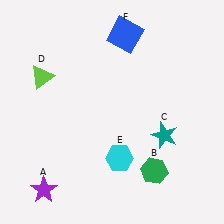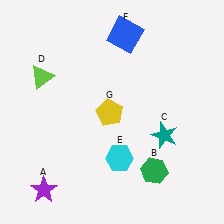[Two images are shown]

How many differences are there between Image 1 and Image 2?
There is 1 difference between the two images.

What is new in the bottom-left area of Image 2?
A yellow pentagon (G) was added in the bottom-left area of Image 2.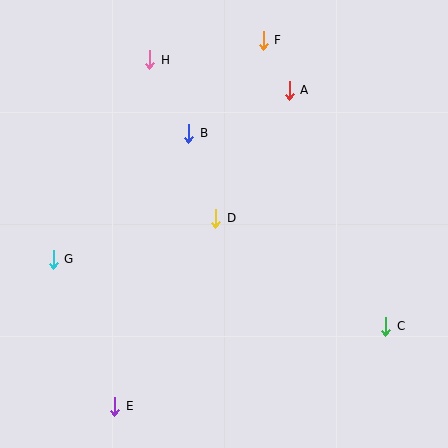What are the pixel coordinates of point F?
Point F is at (263, 40).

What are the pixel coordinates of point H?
Point H is at (150, 60).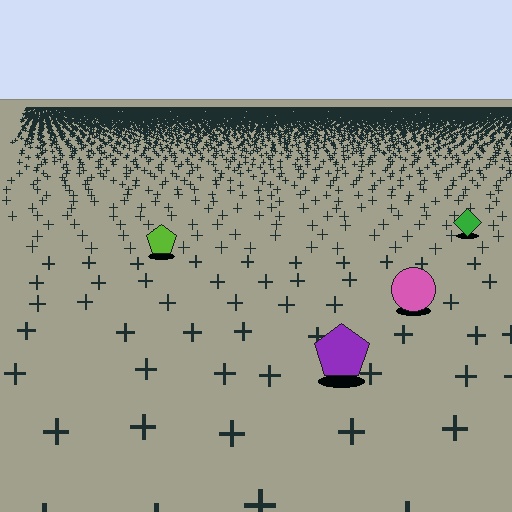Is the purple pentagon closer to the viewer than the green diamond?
Yes. The purple pentagon is closer — you can tell from the texture gradient: the ground texture is coarser near it.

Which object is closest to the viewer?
The purple pentagon is closest. The texture marks near it are larger and more spread out.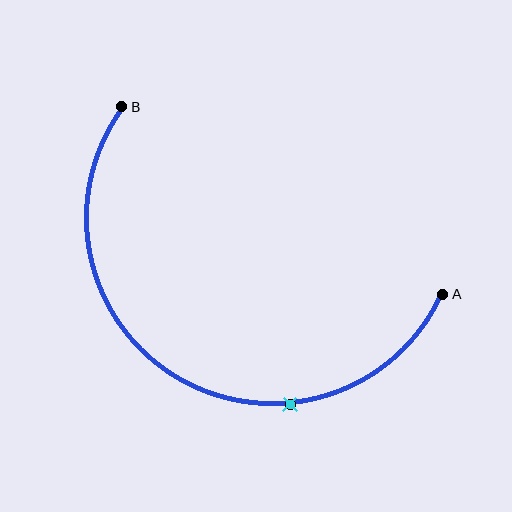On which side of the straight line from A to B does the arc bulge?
The arc bulges below the straight line connecting A and B.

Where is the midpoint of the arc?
The arc midpoint is the point on the curve farthest from the straight line joining A and B. It sits below that line.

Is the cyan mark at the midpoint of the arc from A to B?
No. The cyan mark lies on the arc but is closer to endpoint A. The arc midpoint would be at the point on the curve equidistant along the arc from both A and B.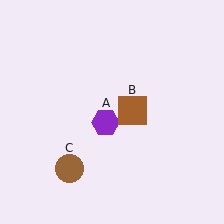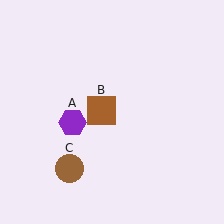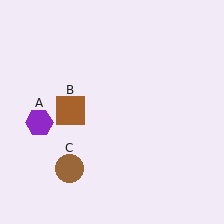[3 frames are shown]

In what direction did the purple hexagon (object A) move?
The purple hexagon (object A) moved left.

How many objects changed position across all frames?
2 objects changed position: purple hexagon (object A), brown square (object B).